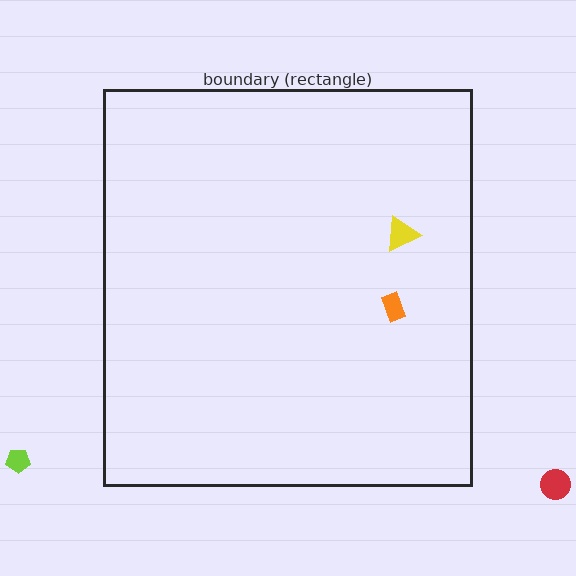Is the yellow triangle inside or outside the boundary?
Inside.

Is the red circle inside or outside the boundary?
Outside.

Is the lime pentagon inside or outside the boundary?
Outside.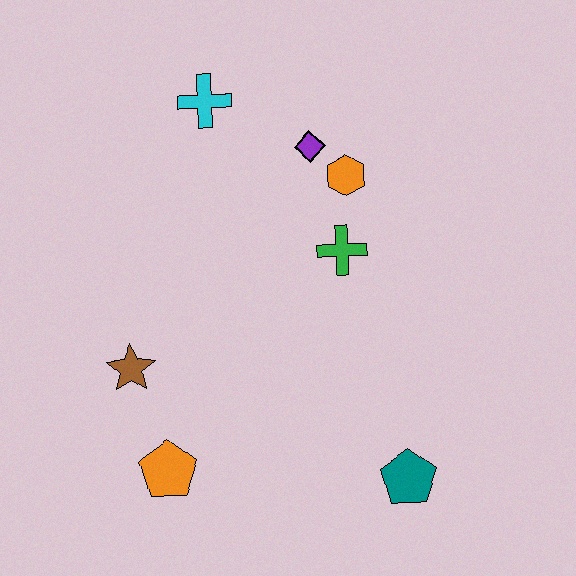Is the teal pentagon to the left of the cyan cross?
No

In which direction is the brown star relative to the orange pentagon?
The brown star is above the orange pentagon.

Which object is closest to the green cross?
The orange hexagon is closest to the green cross.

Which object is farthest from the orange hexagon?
The orange pentagon is farthest from the orange hexagon.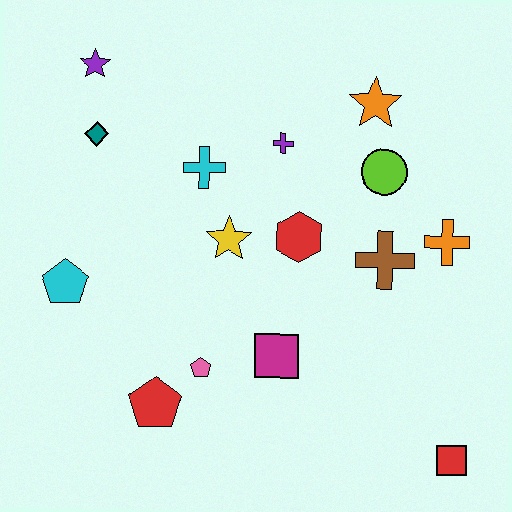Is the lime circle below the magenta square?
No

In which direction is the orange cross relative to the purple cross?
The orange cross is to the right of the purple cross.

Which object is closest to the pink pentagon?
The red pentagon is closest to the pink pentagon.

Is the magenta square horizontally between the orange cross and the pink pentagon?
Yes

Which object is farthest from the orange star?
The red pentagon is farthest from the orange star.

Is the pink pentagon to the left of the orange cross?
Yes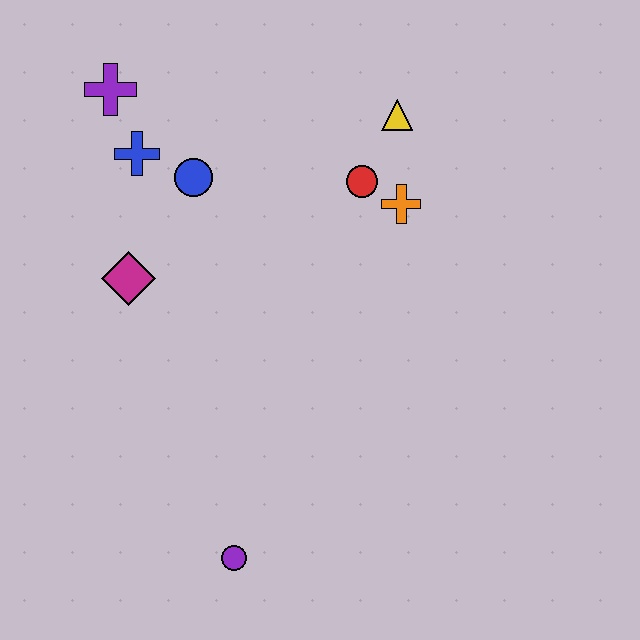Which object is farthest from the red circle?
The purple circle is farthest from the red circle.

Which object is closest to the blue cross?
The blue circle is closest to the blue cross.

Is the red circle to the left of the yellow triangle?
Yes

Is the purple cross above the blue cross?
Yes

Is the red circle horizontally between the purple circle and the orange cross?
Yes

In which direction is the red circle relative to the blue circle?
The red circle is to the right of the blue circle.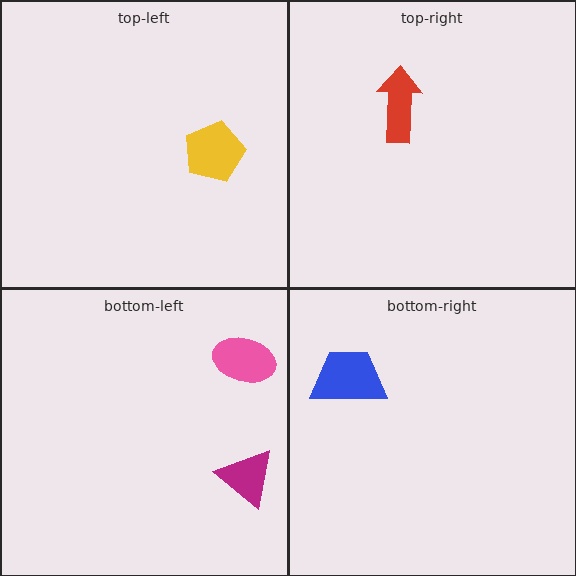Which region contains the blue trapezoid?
The bottom-right region.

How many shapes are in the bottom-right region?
1.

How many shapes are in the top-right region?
1.